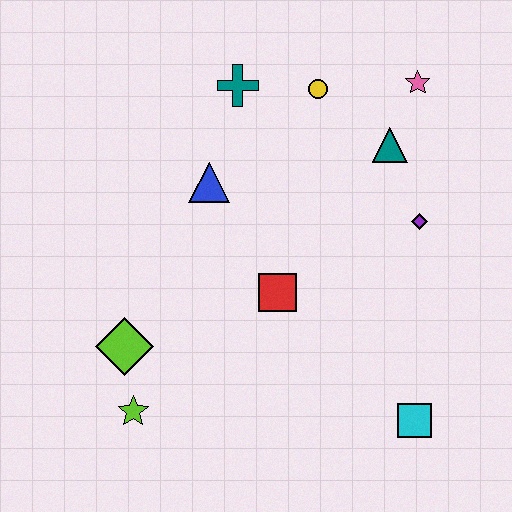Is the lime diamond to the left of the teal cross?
Yes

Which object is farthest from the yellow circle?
The lime star is farthest from the yellow circle.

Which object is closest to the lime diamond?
The lime star is closest to the lime diamond.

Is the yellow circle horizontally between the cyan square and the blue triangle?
Yes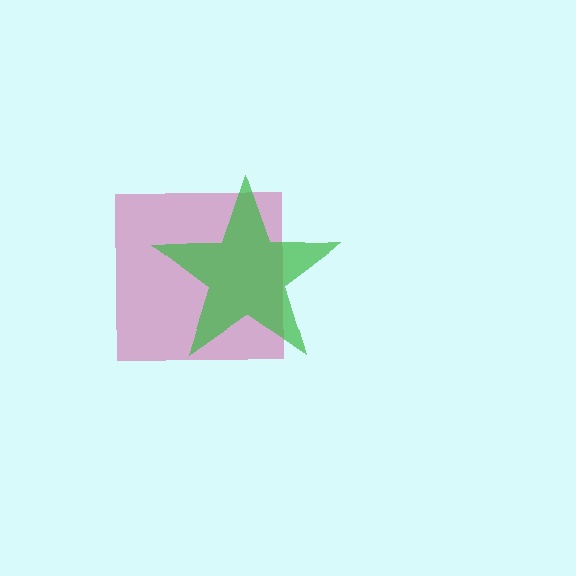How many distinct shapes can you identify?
There are 2 distinct shapes: a magenta square, a green star.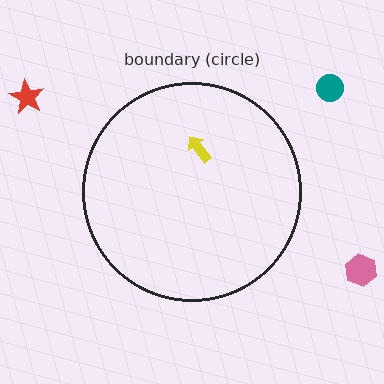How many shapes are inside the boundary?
1 inside, 3 outside.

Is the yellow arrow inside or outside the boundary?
Inside.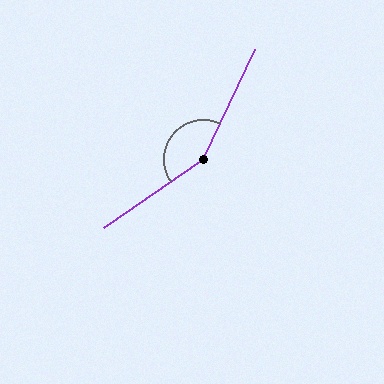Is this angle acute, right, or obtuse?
It is obtuse.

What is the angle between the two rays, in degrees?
Approximately 150 degrees.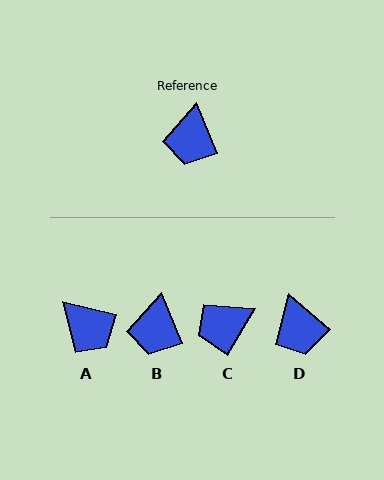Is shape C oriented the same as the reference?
No, it is off by about 53 degrees.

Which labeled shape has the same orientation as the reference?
B.